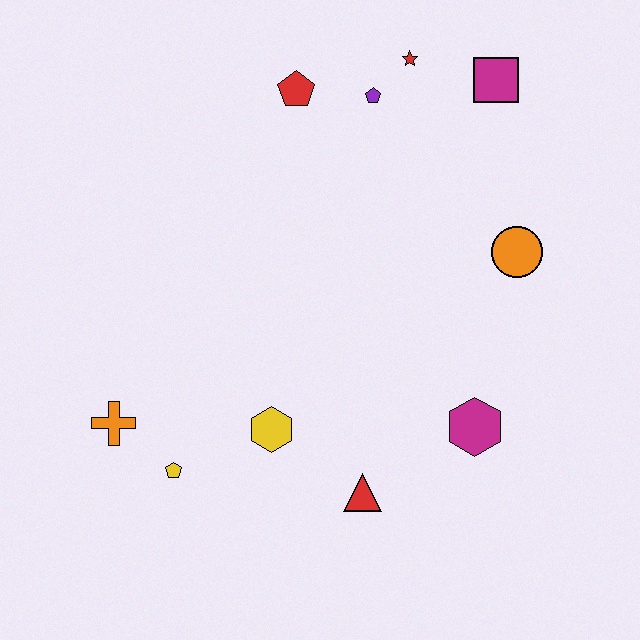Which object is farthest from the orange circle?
The orange cross is farthest from the orange circle.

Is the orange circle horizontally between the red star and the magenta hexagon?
No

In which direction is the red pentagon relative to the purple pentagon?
The red pentagon is to the left of the purple pentagon.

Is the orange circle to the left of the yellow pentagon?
No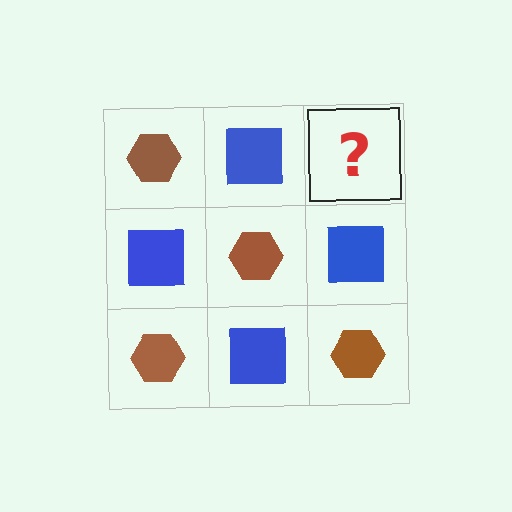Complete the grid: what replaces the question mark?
The question mark should be replaced with a brown hexagon.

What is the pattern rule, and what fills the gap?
The rule is that it alternates brown hexagon and blue square in a checkerboard pattern. The gap should be filled with a brown hexagon.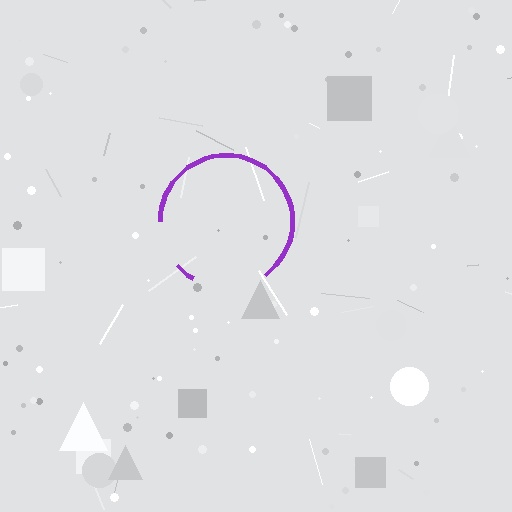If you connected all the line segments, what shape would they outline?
They would outline a circle.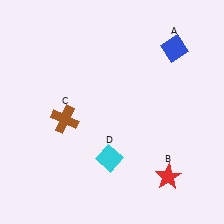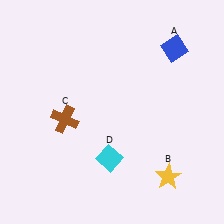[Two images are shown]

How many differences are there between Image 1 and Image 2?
There is 1 difference between the two images.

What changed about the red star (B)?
In Image 1, B is red. In Image 2, it changed to yellow.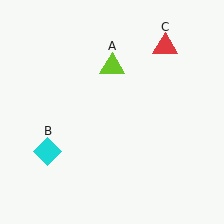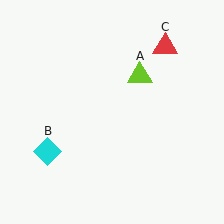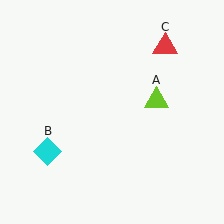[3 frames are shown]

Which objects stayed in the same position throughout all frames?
Cyan diamond (object B) and red triangle (object C) remained stationary.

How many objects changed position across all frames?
1 object changed position: lime triangle (object A).